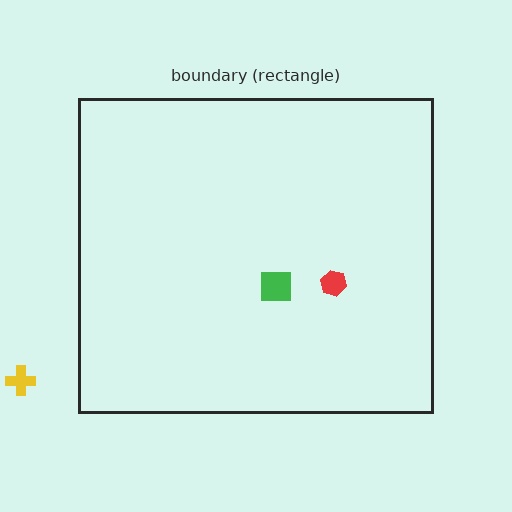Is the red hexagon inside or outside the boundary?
Inside.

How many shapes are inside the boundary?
2 inside, 1 outside.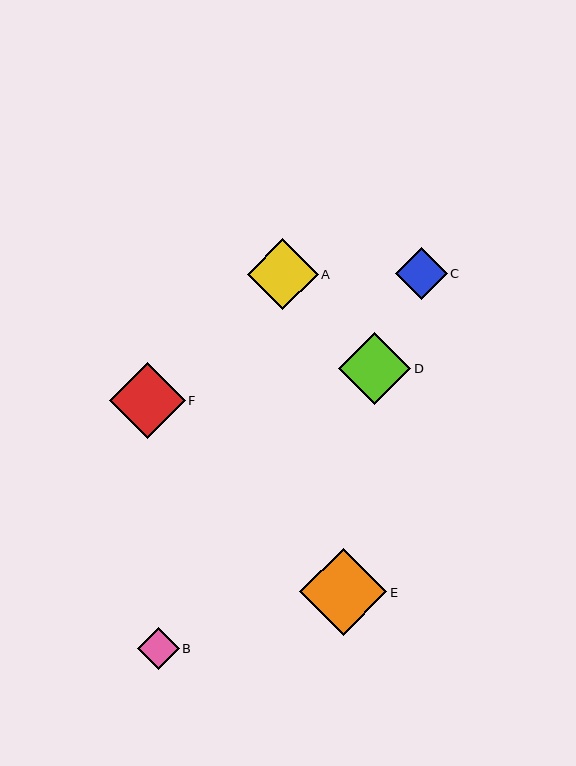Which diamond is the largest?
Diamond E is the largest with a size of approximately 87 pixels.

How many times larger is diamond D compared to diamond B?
Diamond D is approximately 1.7 times the size of diamond B.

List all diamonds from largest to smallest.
From largest to smallest: E, F, D, A, C, B.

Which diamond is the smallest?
Diamond B is the smallest with a size of approximately 42 pixels.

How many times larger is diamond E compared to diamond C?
Diamond E is approximately 1.7 times the size of diamond C.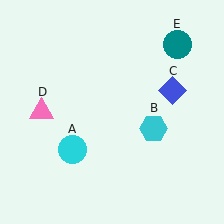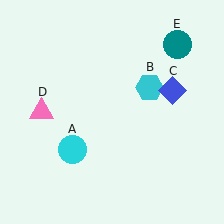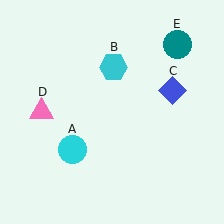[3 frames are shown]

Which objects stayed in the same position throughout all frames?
Cyan circle (object A) and blue diamond (object C) and pink triangle (object D) and teal circle (object E) remained stationary.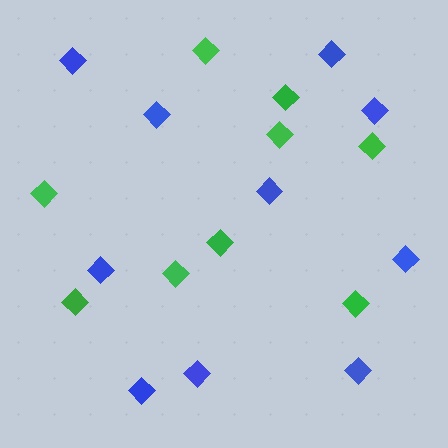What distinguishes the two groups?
There are 2 groups: one group of green diamonds (9) and one group of blue diamonds (10).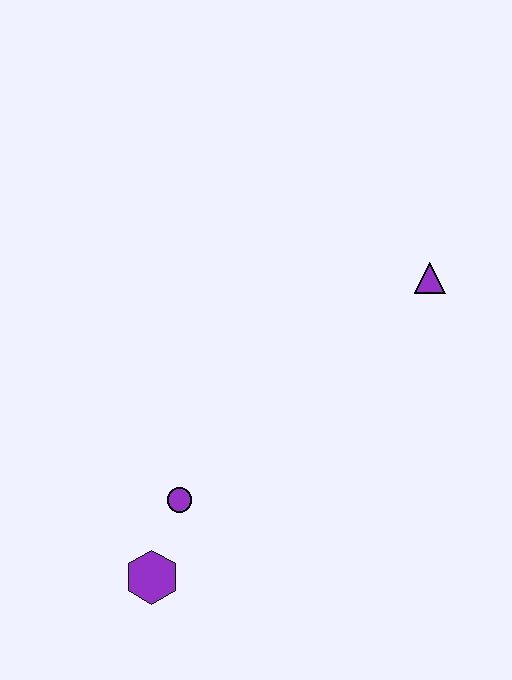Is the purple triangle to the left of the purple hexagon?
No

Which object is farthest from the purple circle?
The purple triangle is farthest from the purple circle.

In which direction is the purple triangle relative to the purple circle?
The purple triangle is to the right of the purple circle.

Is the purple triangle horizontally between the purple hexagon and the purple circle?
No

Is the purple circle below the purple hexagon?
No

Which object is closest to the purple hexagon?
The purple circle is closest to the purple hexagon.